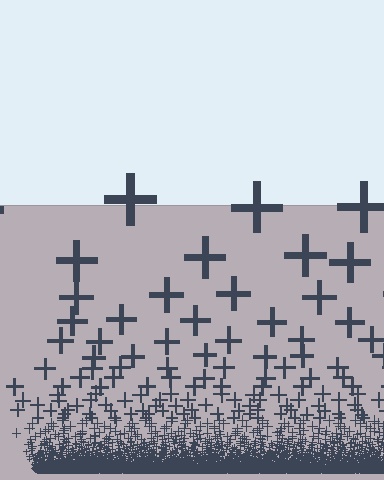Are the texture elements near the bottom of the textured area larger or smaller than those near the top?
Smaller. The gradient is inverted — elements near the bottom are smaller and denser.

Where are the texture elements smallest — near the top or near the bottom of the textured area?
Near the bottom.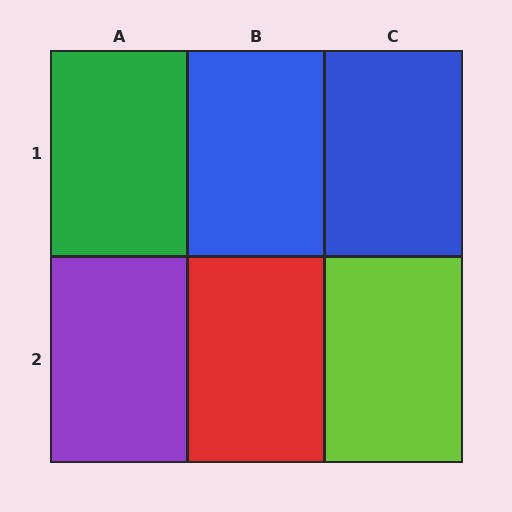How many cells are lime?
1 cell is lime.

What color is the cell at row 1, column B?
Blue.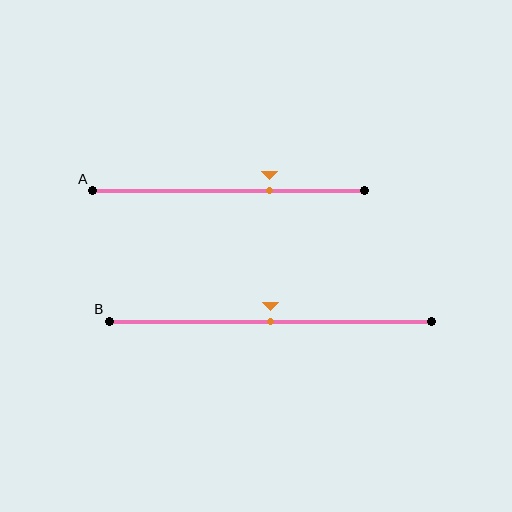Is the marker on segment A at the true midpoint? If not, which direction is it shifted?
No, the marker on segment A is shifted to the right by about 15% of the segment length.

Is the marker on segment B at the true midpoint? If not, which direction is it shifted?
Yes, the marker on segment B is at the true midpoint.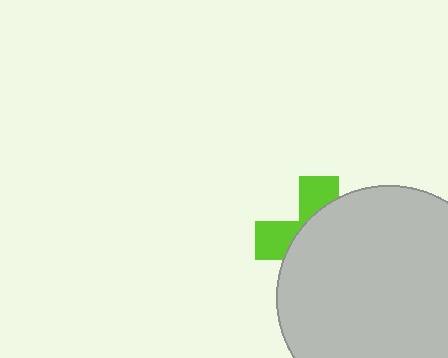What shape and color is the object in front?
The object in front is a light gray circle.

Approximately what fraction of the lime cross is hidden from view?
Roughly 67% of the lime cross is hidden behind the light gray circle.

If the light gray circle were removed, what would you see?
You would see the complete lime cross.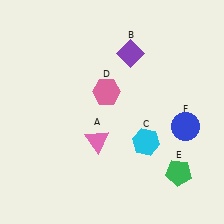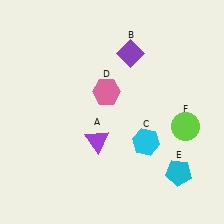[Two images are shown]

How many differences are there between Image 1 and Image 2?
There are 3 differences between the two images.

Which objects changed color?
A changed from pink to purple. E changed from green to cyan. F changed from blue to lime.